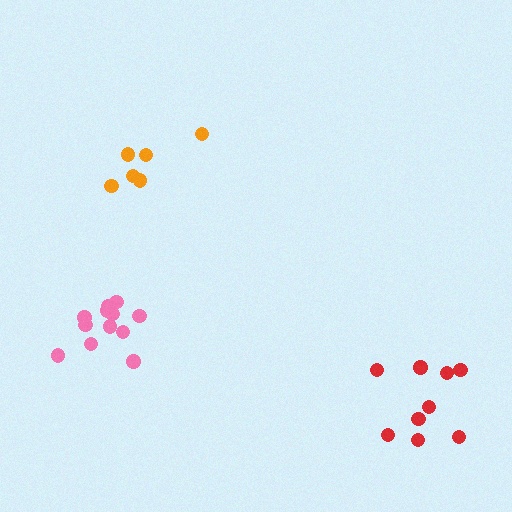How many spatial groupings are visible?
There are 3 spatial groupings.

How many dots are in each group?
Group 1: 12 dots, Group 2: 6 dots, Group 3: 9 dots (27 total).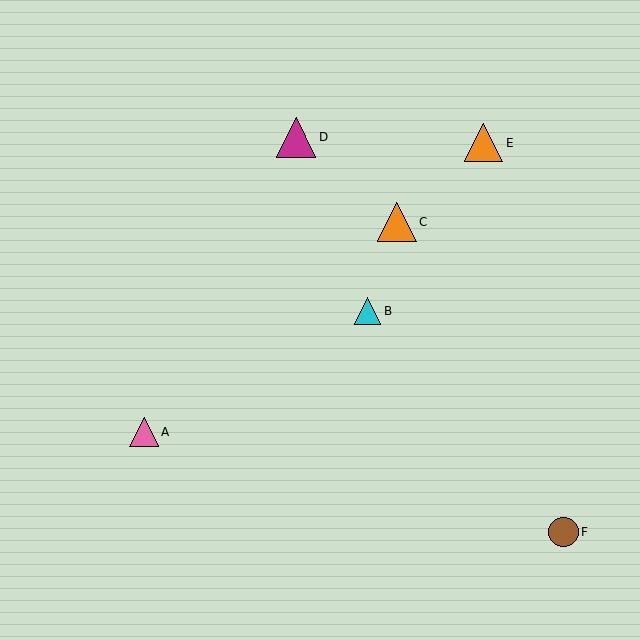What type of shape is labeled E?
Shape E is an orange triangle.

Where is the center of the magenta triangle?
The center of the magenta triangle is at (296, 137).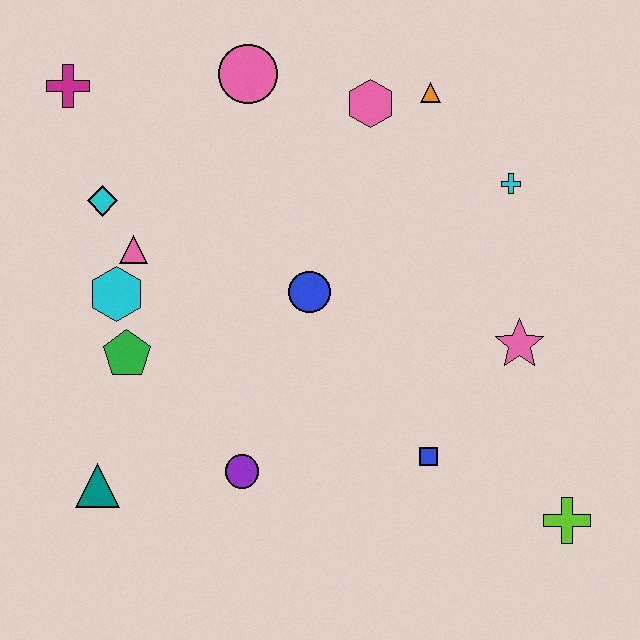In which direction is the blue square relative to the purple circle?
The blue square is to the right of the purple circle.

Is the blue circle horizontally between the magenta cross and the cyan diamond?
No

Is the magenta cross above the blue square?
Yes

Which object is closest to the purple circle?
The teal triangle is closest to the purple circle.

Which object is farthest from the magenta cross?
The lime cross is farthest from the magenta cross.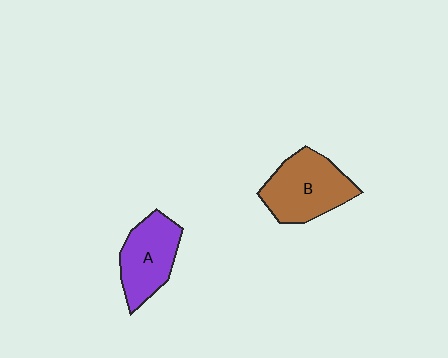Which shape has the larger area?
Shape B (brown).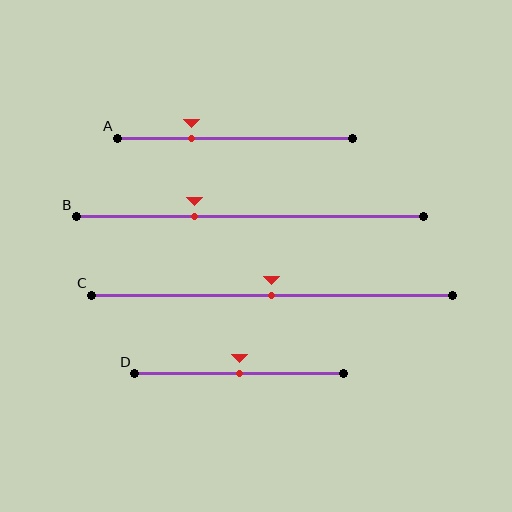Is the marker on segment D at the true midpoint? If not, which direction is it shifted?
Yes, the marker on segment D is at the true midpoint.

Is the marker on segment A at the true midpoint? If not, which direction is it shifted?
No, the marker on segment A is shifted to the left by about 18% of the segment length.